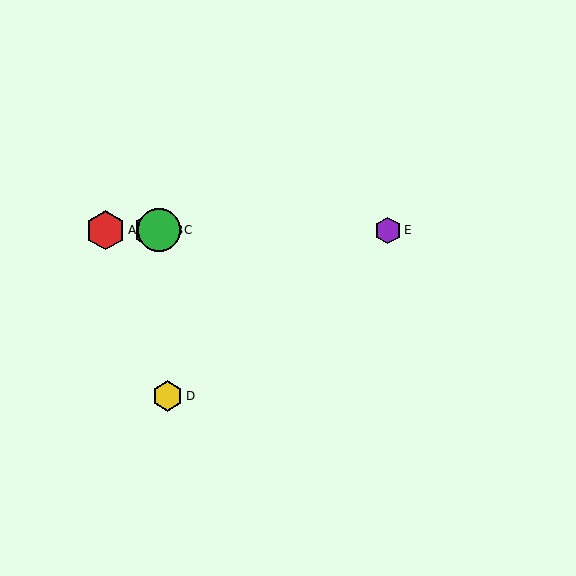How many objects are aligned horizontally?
4 objects (A, B, C, E) are aligned horizontally.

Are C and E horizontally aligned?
Yes, both are at y≈230.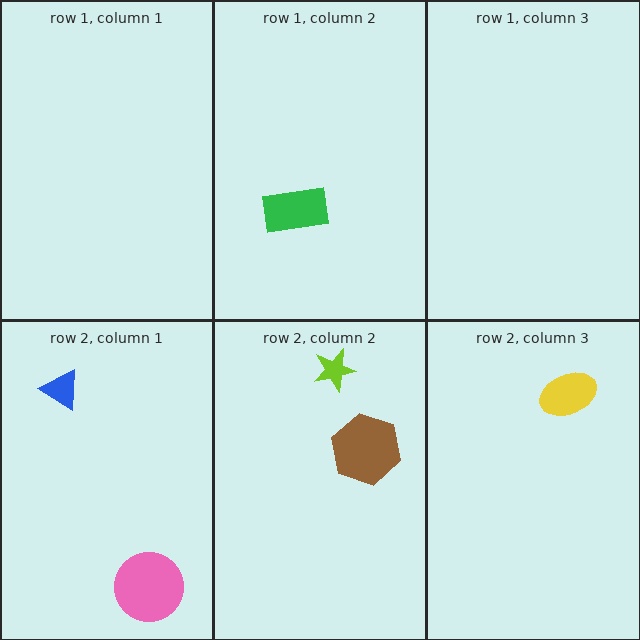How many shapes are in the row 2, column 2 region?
2.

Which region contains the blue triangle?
The row 2, column 1 region.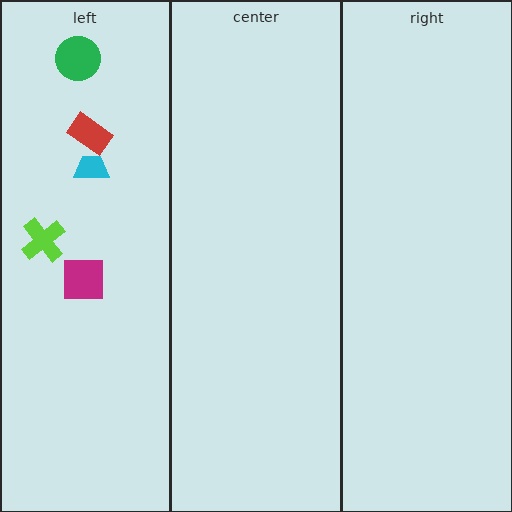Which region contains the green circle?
The left region.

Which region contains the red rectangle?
The left region.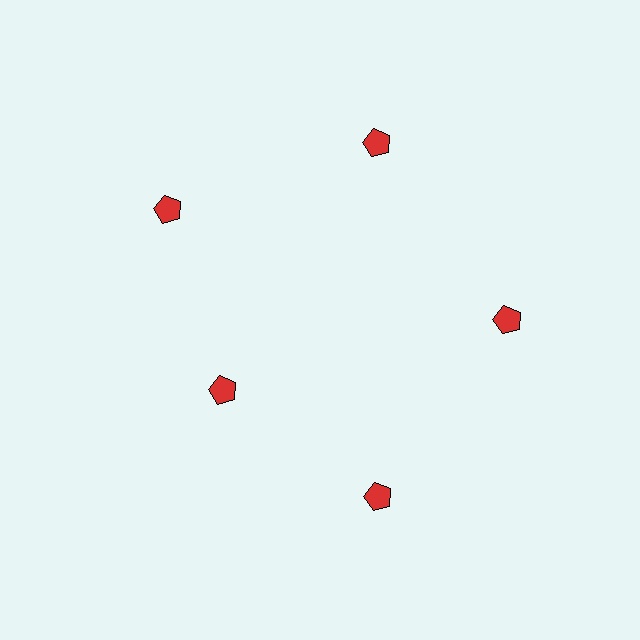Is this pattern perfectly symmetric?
No. The 5 red pentagons are arranged in a ring, but one element near the 8 o'clock position is pulled inward toward the center, breaking the 5-fold rotational symmetry.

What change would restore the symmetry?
The symmetry would be restored by moving it outward, back onto the ring so that all 5 pentagons sit at equal angles and equal distance from the center.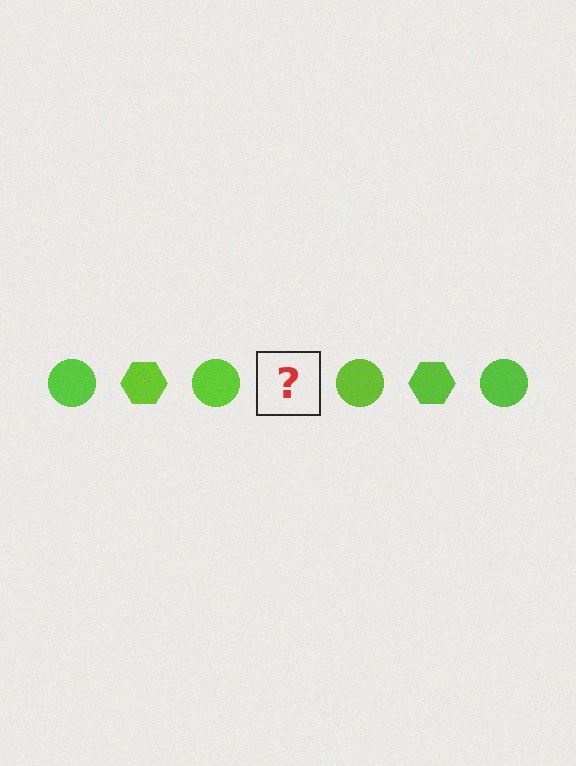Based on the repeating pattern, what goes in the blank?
The blank should be a lime hexagon.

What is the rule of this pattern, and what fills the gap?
The rule is that the pattern cycles through circle, hexagon shapes in lime. The gap should be filled with a lime hexagon.